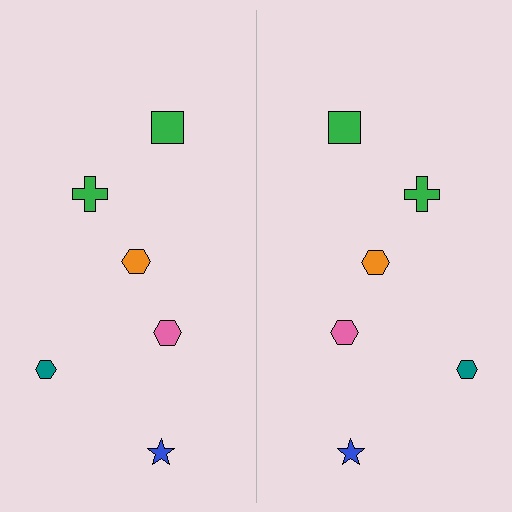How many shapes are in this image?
There are 12 shapes in this image.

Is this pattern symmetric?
Yes, this pattern has bilateral (reflection) symmetry.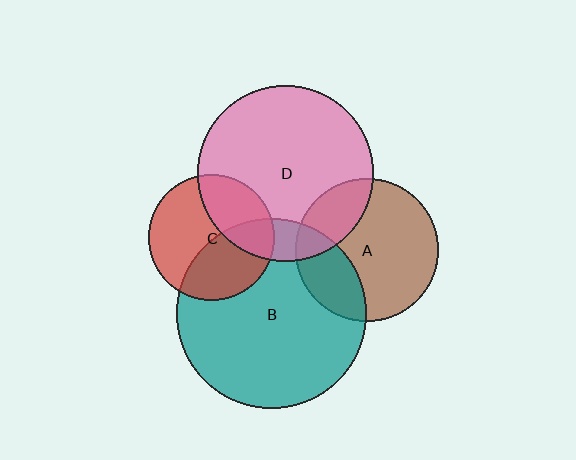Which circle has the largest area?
Circle B (teal).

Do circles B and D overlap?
Yes.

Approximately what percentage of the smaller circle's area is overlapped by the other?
Approximately 15%.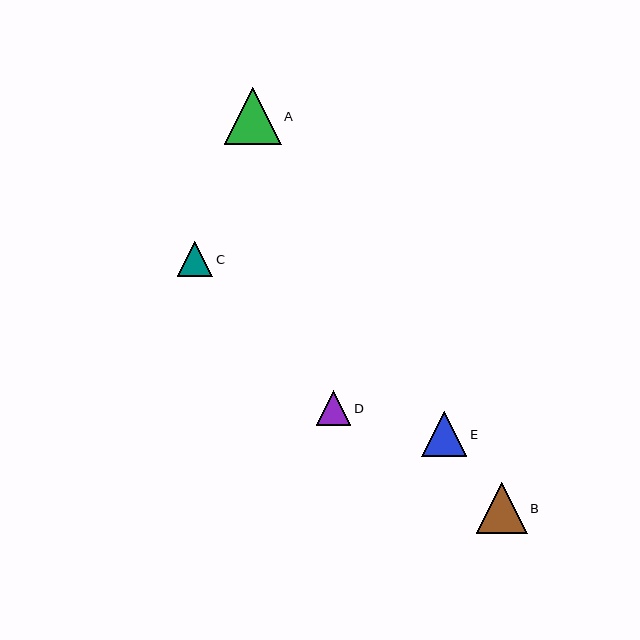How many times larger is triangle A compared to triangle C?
Triangle A is approximately 1.6 times the size of triangle C.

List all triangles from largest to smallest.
From largest to smallest: A, B, E, C, D.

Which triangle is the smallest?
Triangle D is the smallest with a size of approximately 34 pixels.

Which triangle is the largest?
Triangle A is the largest with a size of approximately 56 pixels.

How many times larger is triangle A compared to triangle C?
Triangle A is approximately 1.6 times the size of triangle C.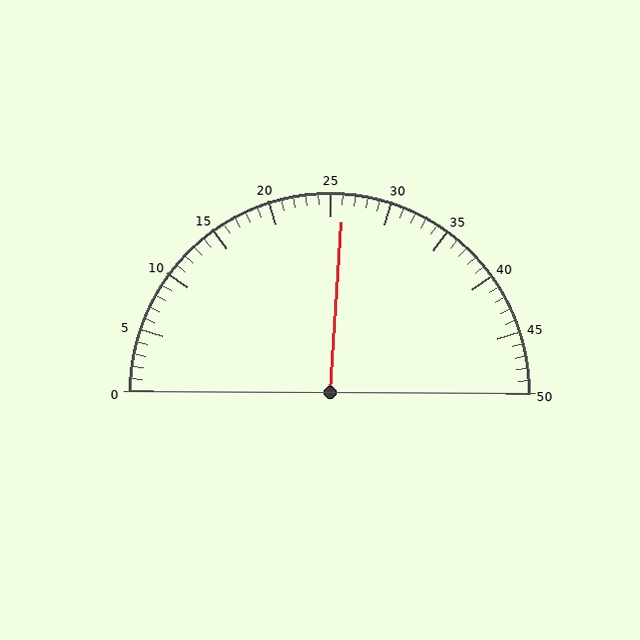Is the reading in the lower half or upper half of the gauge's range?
The reading is in the upper half of the range (0 to 50).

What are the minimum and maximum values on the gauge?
The gauge ranges from 0 to 50.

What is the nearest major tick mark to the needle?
The nearest major tick mark is 25.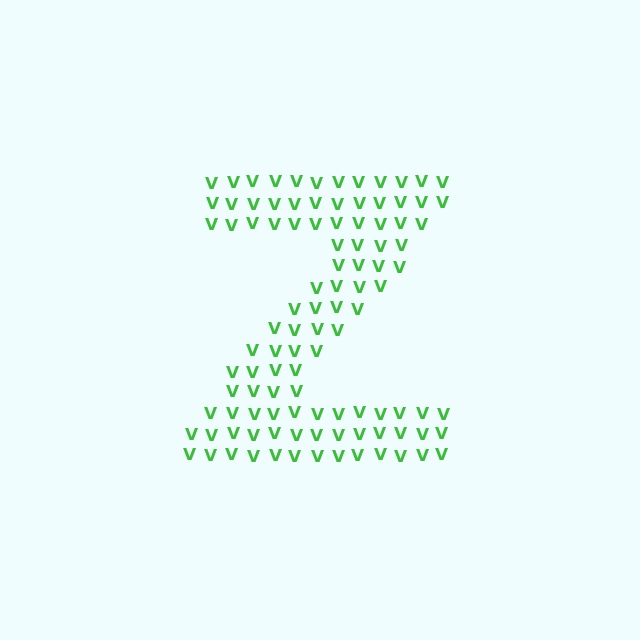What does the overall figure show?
The overall figure shows the letter Z.